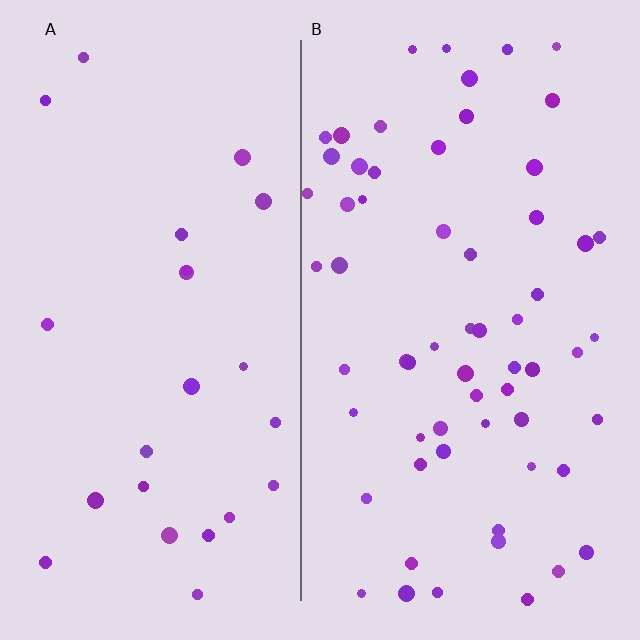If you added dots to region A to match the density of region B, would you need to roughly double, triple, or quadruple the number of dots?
Approximately triple.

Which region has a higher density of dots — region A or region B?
B (the right).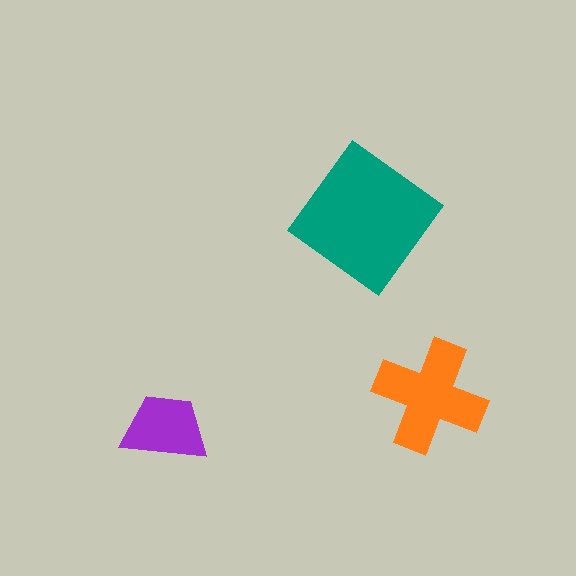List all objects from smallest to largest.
The purple trapezoid, the orange cross, the teal diamond.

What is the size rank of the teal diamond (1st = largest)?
1st.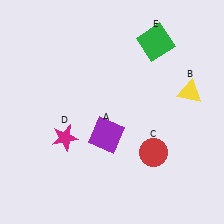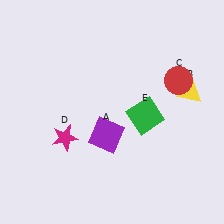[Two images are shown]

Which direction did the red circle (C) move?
The red circle (C) moved up.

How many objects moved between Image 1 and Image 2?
2 objects moved between the two images.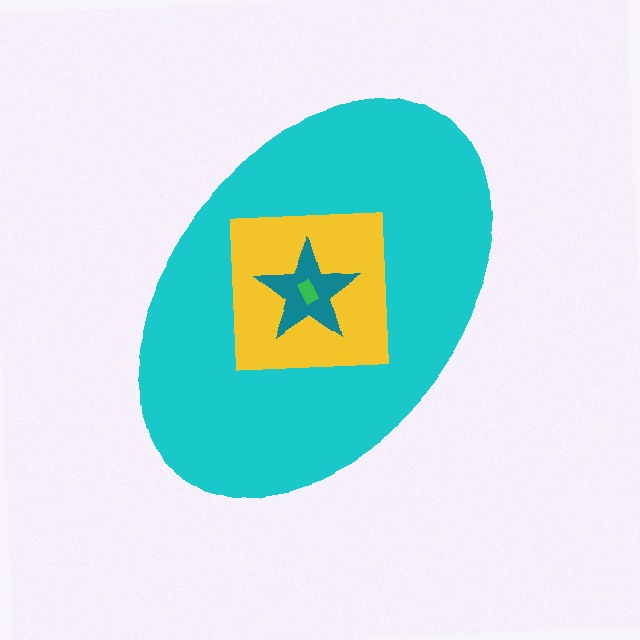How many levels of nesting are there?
4.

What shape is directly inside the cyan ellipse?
The yellow square.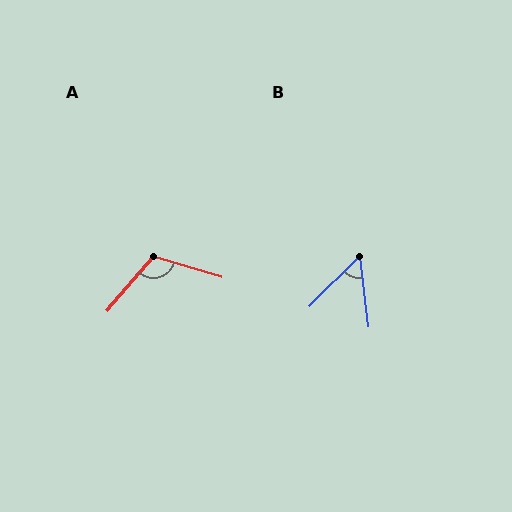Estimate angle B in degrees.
Approximately 52 degrees.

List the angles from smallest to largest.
B (52°), A (114°).